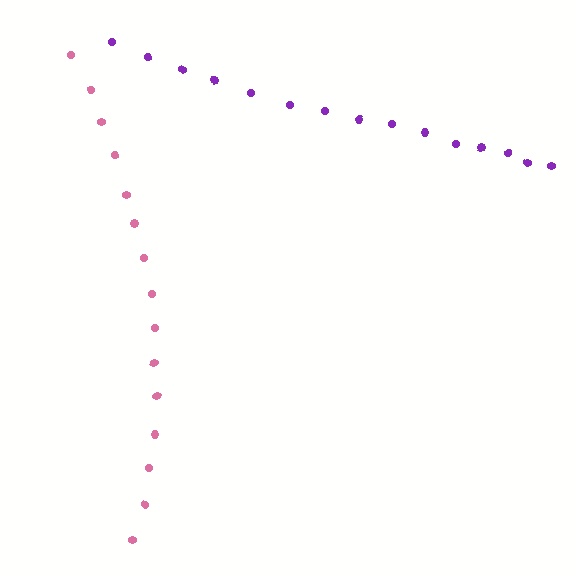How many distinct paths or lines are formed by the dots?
There are 2 distinct paths.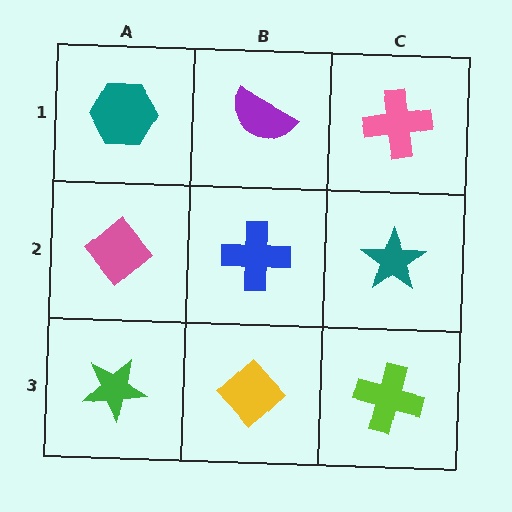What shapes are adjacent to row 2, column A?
A teal hexagon (row 1, column A), a green star (row 3, column A), a blue cross (row 2, column B).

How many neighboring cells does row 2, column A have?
3.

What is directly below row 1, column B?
A blue cross.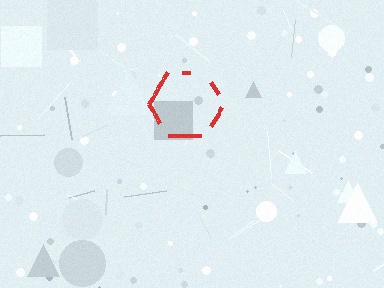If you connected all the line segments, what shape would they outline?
They would outline a hexagon.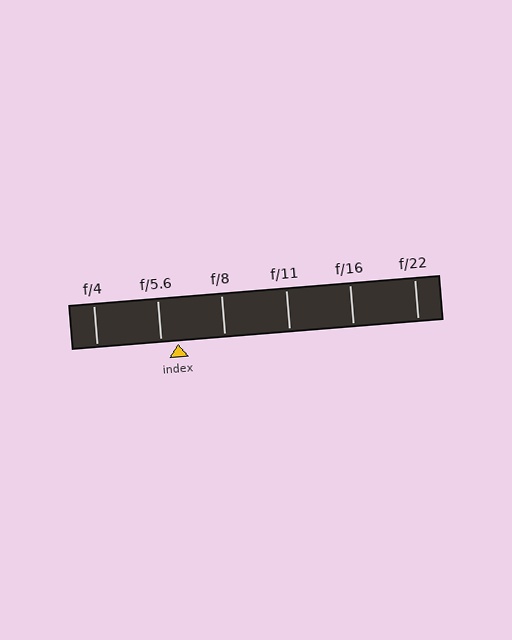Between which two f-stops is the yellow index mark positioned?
The index mark is between f/5.6 and f/8.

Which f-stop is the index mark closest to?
The index mark is closest to f/5.6.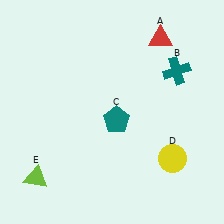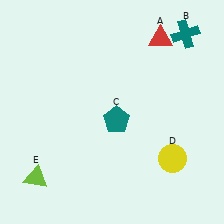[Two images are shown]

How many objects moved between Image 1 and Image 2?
1 object moved between the two images.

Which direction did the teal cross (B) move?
The teal cross (B) moved up.